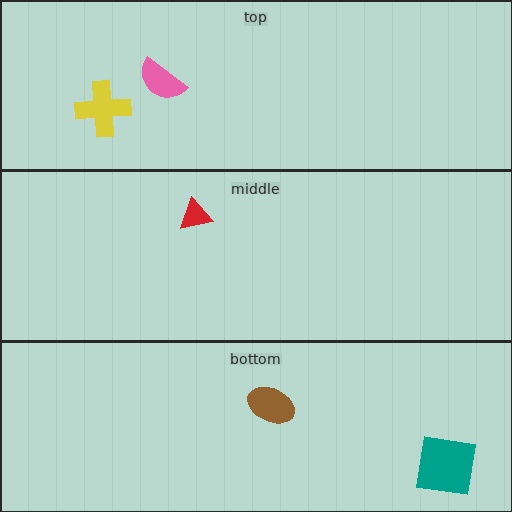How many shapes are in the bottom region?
2.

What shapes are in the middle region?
The red triangle.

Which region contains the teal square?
The bottom region.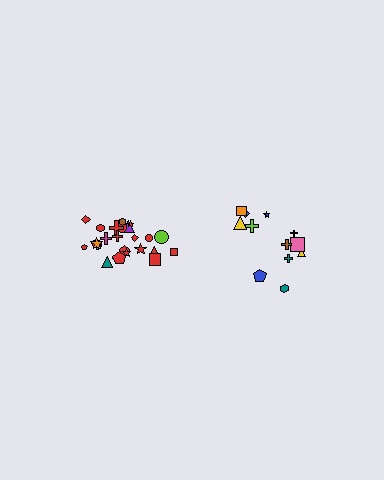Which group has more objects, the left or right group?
The left group.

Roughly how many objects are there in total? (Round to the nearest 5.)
Roughly 35 objects in total.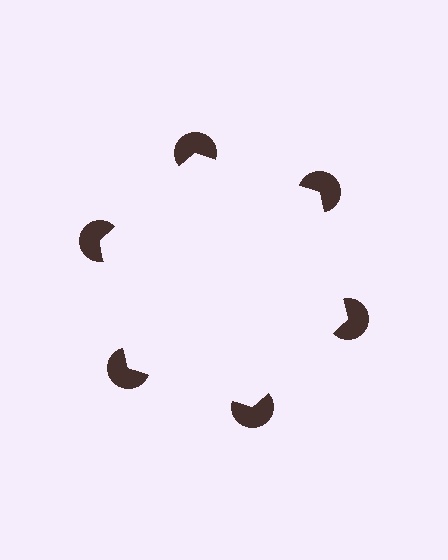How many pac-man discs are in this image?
There are 6 — one at each vertex of the illusory hexagon.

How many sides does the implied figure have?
6 sides.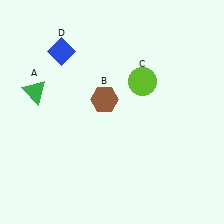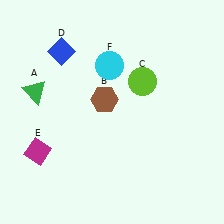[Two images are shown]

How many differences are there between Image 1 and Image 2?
There are 2 differences between the two images.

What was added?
A magenta diamond (E), a cyan circle (F) were added in Image 2.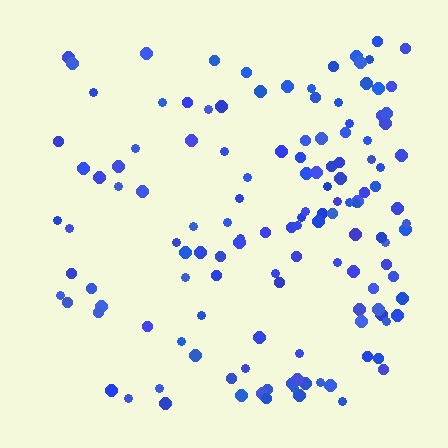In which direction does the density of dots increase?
From left to right, with the right side densest.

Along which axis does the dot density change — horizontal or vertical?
Horizontal.